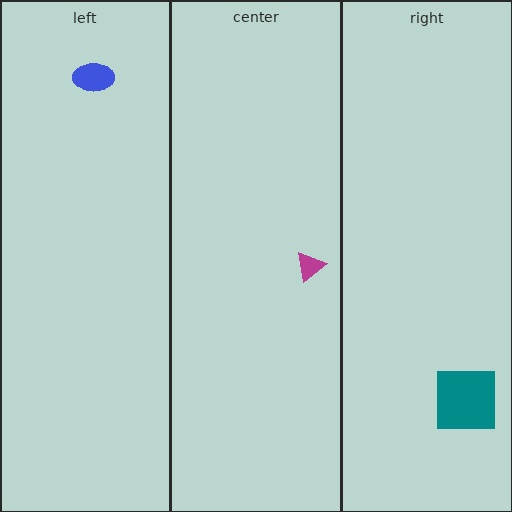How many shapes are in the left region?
1.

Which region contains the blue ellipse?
The left region.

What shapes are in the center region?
The magenta triangle.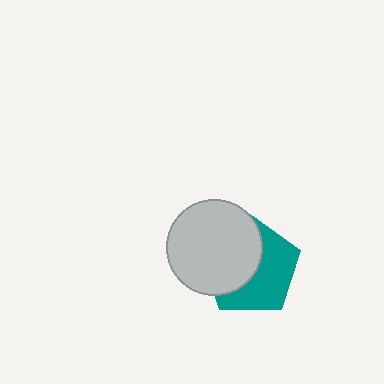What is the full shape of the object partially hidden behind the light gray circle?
The partially hidden object is a teal pentagon.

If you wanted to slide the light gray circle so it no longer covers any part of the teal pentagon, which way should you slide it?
Slide it left — that is the most direct way to separate the two shapes.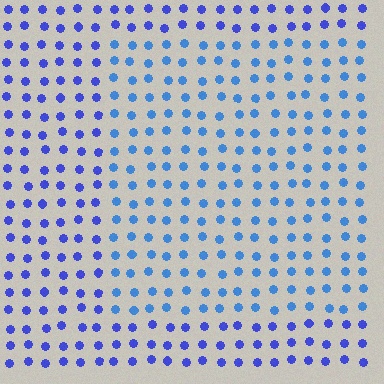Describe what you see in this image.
The image is filled with small blue elements in a uniform arrangement. A rectangle-shaped region is visible where the elements are tinted to a slightly different hue, forming a subtle color boundary.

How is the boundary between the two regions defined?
The boundary is defined purely by a slight shift in hue (about 25 degrees). Spacing, size, and orientation are identical on both sides.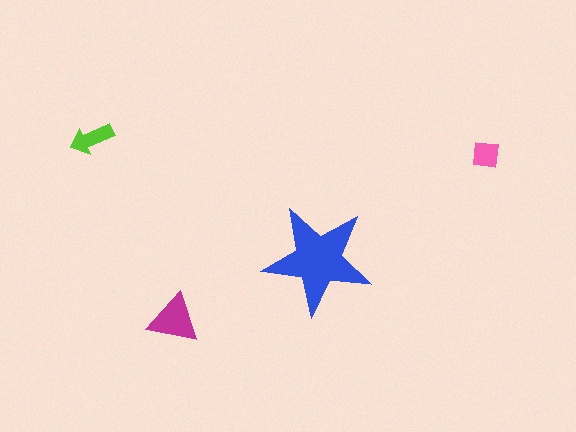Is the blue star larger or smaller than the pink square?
Larger.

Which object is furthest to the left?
The lime arrow is leftmost.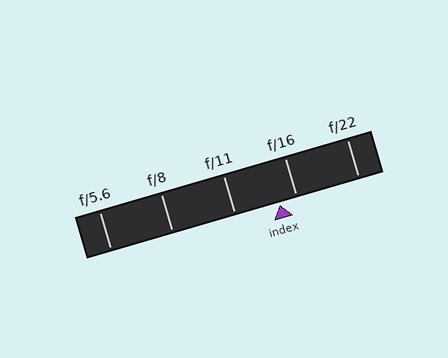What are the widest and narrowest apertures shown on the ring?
The widest aperture shown is f/5.6 and the narrowest is f/22.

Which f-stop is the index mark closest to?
The index mark is closest to f/16.